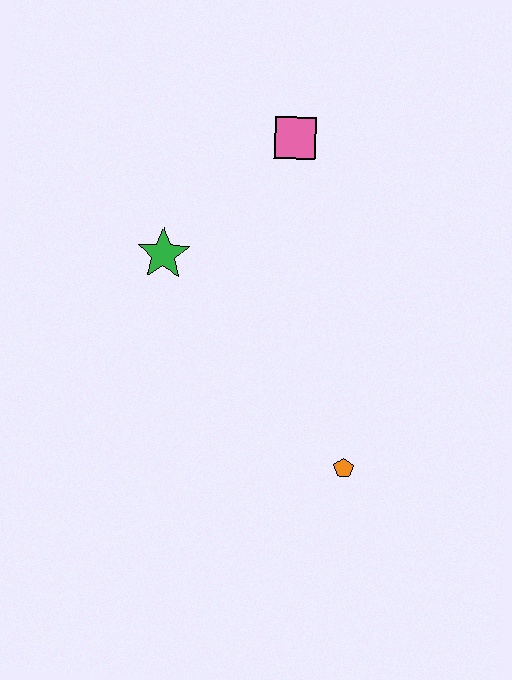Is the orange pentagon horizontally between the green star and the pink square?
No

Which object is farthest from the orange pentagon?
The pink square is farthest from the orange pentagon.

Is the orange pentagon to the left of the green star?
No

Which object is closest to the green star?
The pink square is closest to the green star.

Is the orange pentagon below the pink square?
Yes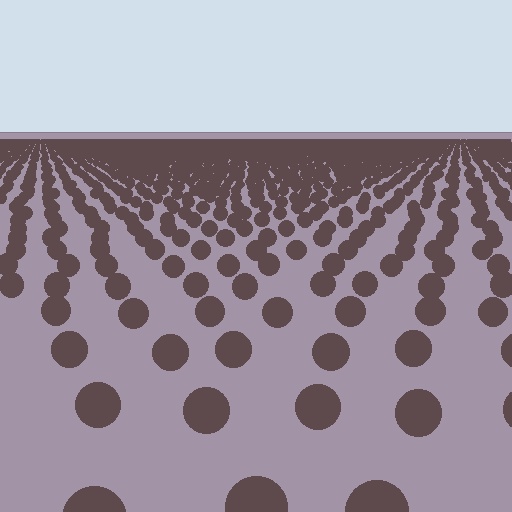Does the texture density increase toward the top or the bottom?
Density increases toward the top.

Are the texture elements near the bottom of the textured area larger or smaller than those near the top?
Larger. Near the bottom, elements are closer to the viewer and appear at a bigger on-screen size.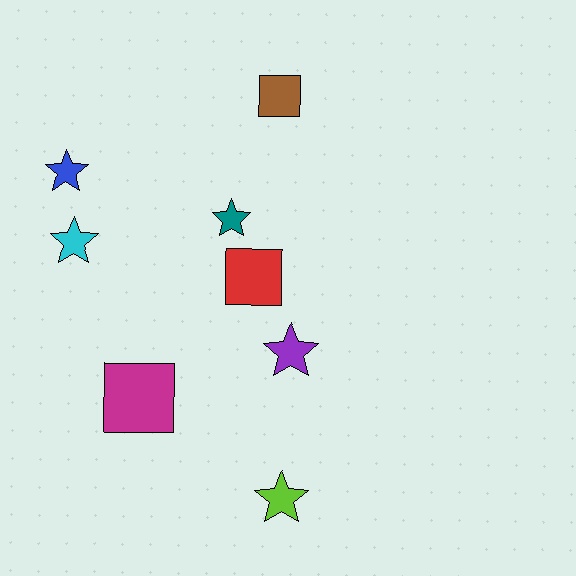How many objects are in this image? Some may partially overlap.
There are 8 objects.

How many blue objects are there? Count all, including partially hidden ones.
There is 1 blue object.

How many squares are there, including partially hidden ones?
There are 3 squares.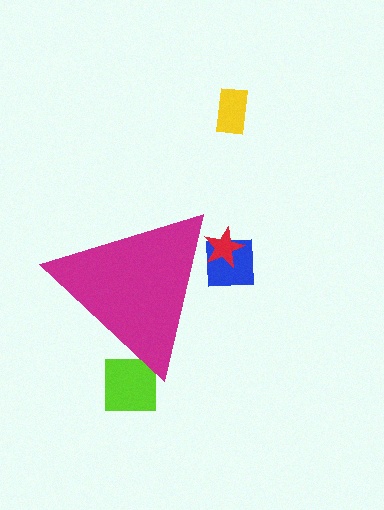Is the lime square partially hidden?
Yes, the lime square is partially hidden behind the magenta triangle.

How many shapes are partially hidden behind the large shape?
3 shapes are partially hidden.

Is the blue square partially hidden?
Yes, the blue square is partially hidden behind the magenta triangle.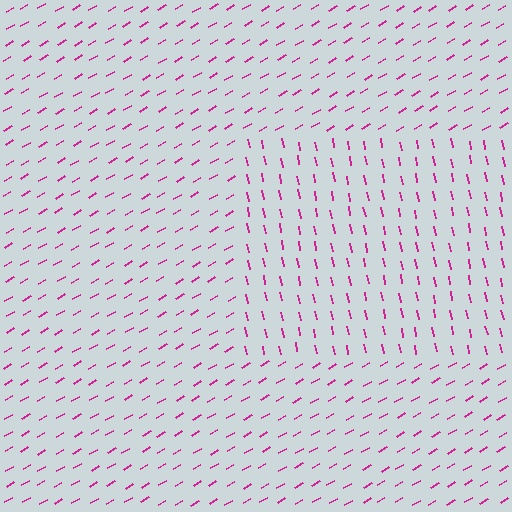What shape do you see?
I see a rectangle.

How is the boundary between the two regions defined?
The boundary is defined purely by a change in line orientation (approximately 71 degrees difference). All lines are the same color and thickness.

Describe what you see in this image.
The image is filled with small magenta line segments. A rectangle region in the image has lines oriented differently from the surrounding lines, creating a visible texture boundary.